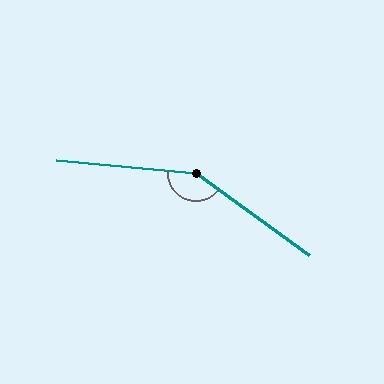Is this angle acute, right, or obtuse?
It is obtuse.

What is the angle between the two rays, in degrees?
Approximately 149 degrees.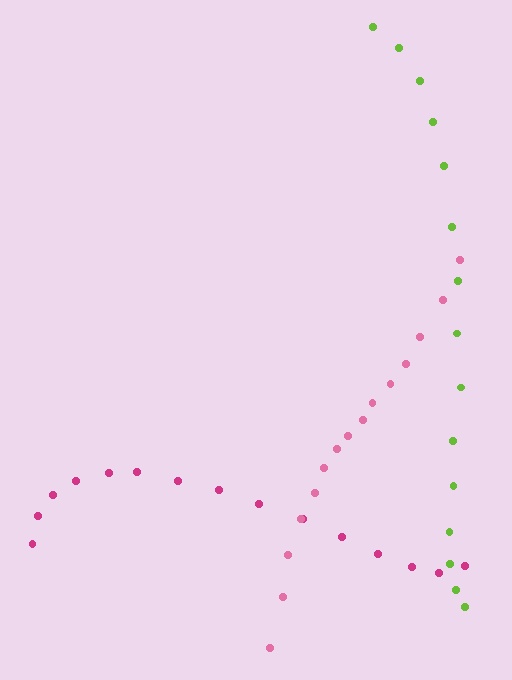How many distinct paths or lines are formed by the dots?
There are 3 distinct paths.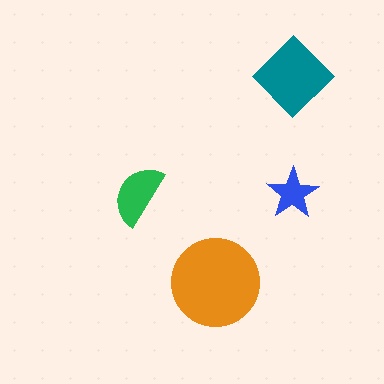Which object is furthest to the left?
The green semicircle is leftmost.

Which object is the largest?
The orange circle.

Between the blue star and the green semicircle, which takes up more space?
The green semicircle.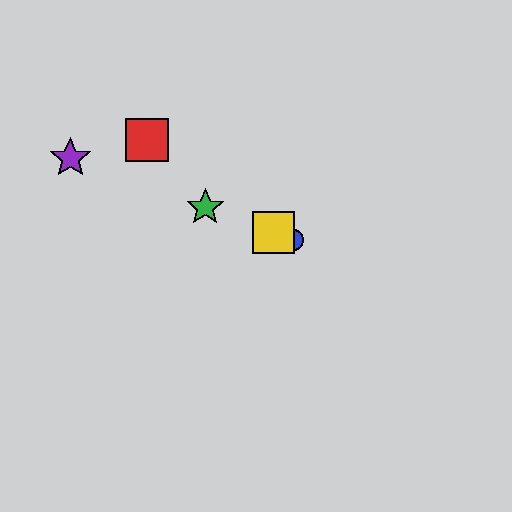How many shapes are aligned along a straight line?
4 shapes (the blue circle, the green star, the yellow square, the purple star) are aligned along a straight line.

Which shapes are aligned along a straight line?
The blue circle, the green star, the yellow square, the purple star are aligned along a straight line.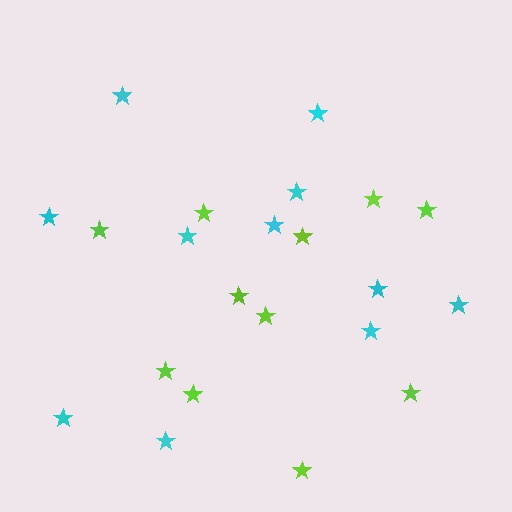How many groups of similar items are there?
There are 2 groups: one group of cyan stars (11) and one group of lime stars (11).